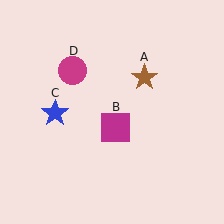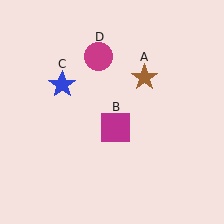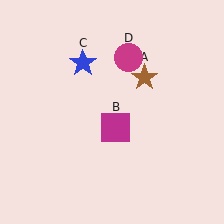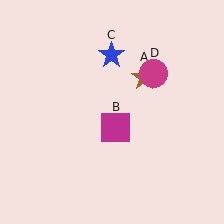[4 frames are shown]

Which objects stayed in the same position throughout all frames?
Brown star (object A) and magenta square (object B) remained stationary.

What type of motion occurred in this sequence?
The blue star (object C), magenta circle (object D) rotated clockwise around the center of the scene.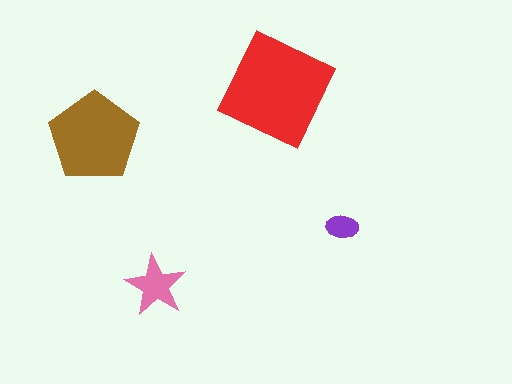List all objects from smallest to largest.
The purple ellipse, the pink star, the brown pentagon, the red square.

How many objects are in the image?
There are 4 objects in the image.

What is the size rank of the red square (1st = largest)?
1st.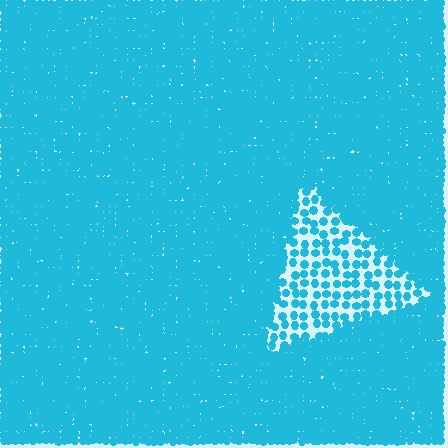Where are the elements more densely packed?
The elements are more densely packed outside the triangle boundary.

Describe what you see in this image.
The image contains small cyan elements arranged at two different densities. A triangle-shaped region is visible where the elements are less densely packed than the surrounding area.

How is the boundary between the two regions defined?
The boundary is defined by a change in element density (approximately 2.9x ratio). All elements are the same color, size, and shape.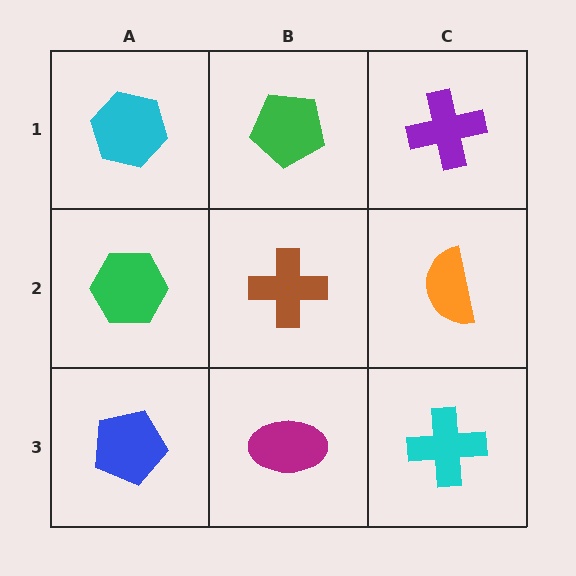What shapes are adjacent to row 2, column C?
A purple cross (row 1, column C), a cyan cross (row 3, column C), a brown cross (row 2, column B).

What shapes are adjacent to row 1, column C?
An orange semicircle (row 2, column C), a green pentagon (row 1, column B).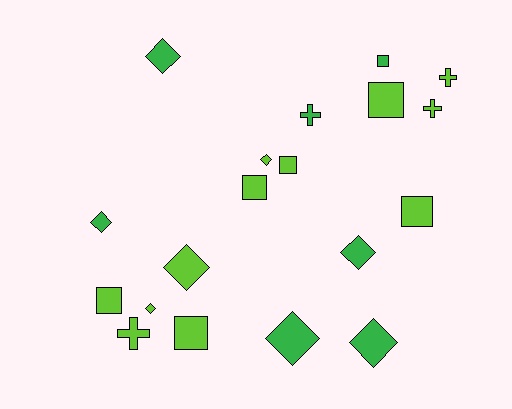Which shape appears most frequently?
Diamond, with 8 objects.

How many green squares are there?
There is 1 green square.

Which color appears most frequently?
Lime, with 12 objects.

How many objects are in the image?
There are 19 objects.